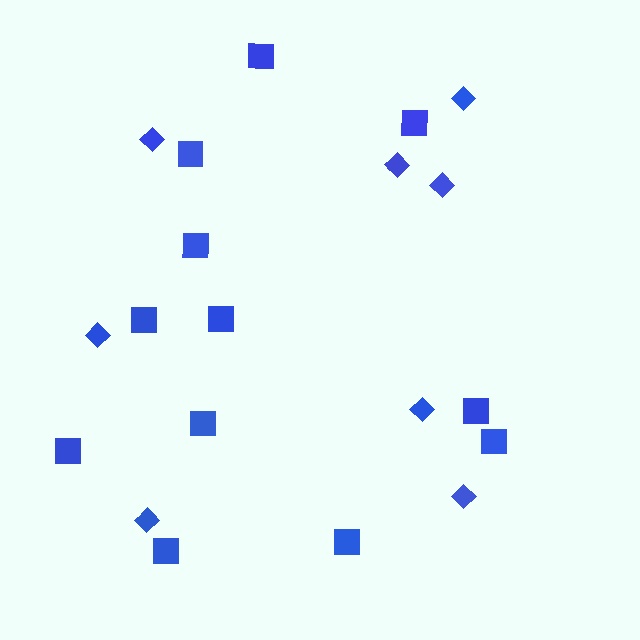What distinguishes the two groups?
There are 2 groups: one group of diamonds (8) and one group of squares (12).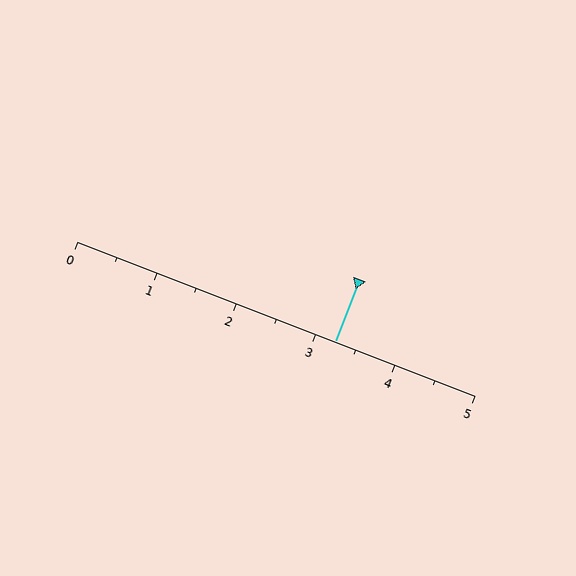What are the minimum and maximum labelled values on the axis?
The axis runs from 0 to 5.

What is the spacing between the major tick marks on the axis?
The major ticks are spaced 1 apart.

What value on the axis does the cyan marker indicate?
The marker indicates approximately 3.2.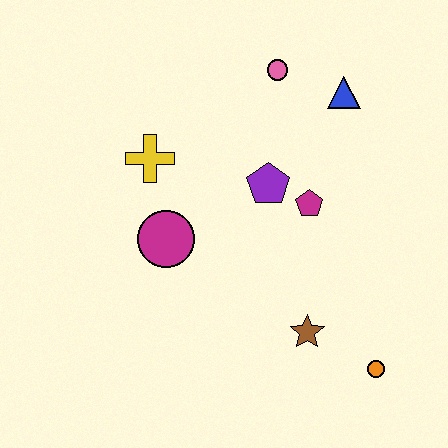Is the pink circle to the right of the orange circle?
No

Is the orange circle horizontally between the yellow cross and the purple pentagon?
No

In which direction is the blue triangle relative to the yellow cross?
The blue triangle is to the right of the yellow cross.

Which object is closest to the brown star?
The orange circle is closest to the brown star.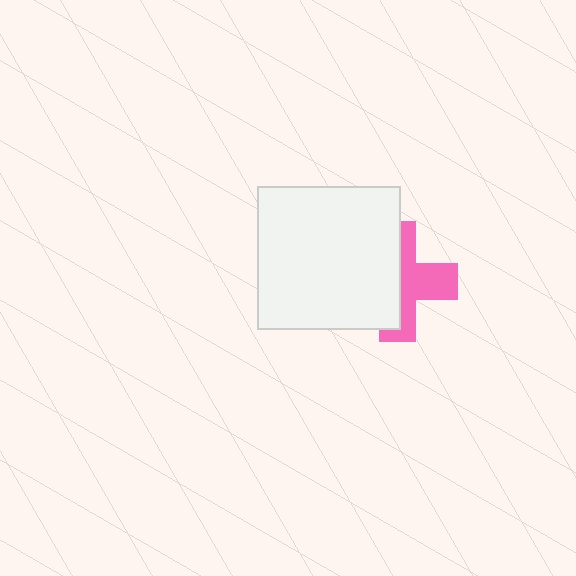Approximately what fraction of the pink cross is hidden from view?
Roughly 53% of the pink cross is hidden behind the white square.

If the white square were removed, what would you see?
You would see the complete pink cross.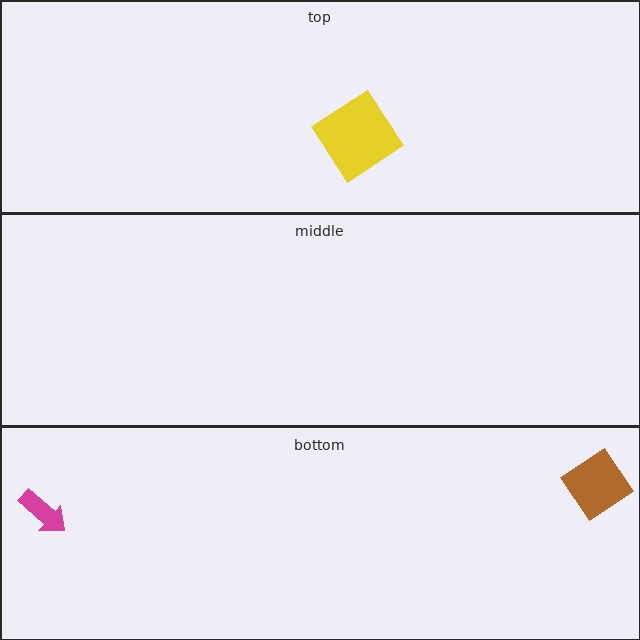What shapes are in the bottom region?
The magenta arrow, the brown diamond.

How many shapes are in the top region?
1.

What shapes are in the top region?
The yellow diamond.